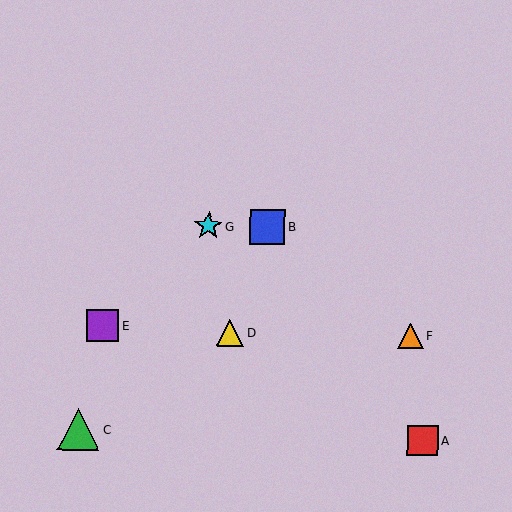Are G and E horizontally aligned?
No, G is at y≈226 and E is at y≈326.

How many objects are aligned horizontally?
2 objects (B, G) are aligned horizontally.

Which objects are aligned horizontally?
Objects B, G are aligned horizontally.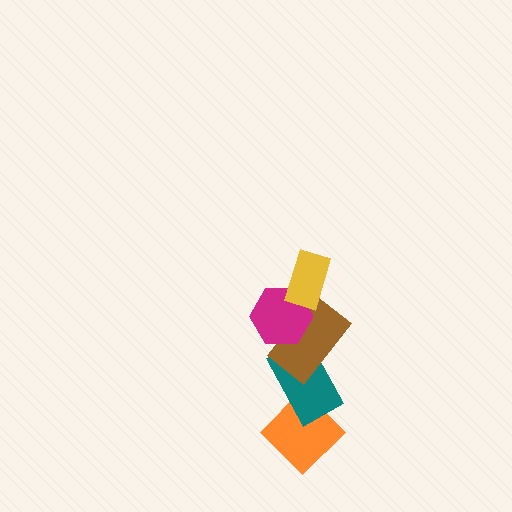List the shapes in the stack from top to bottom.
From top to bottom: the yellow rectangle, the magenta hexagon, the brown rectangle, the teal rectangle, the orange diamond.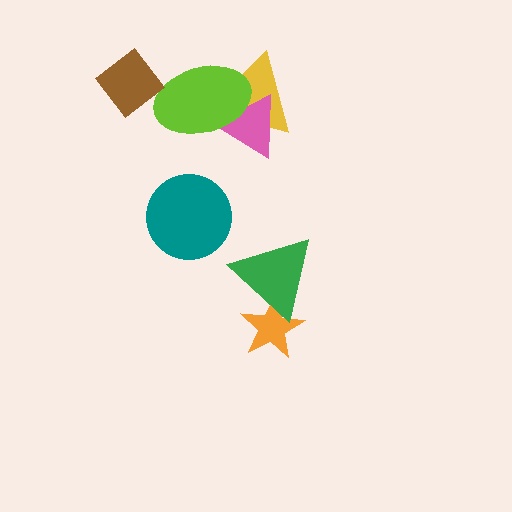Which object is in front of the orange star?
The green triangle is in front of the orange star.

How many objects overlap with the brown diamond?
1 object overlaps with the brown diamond.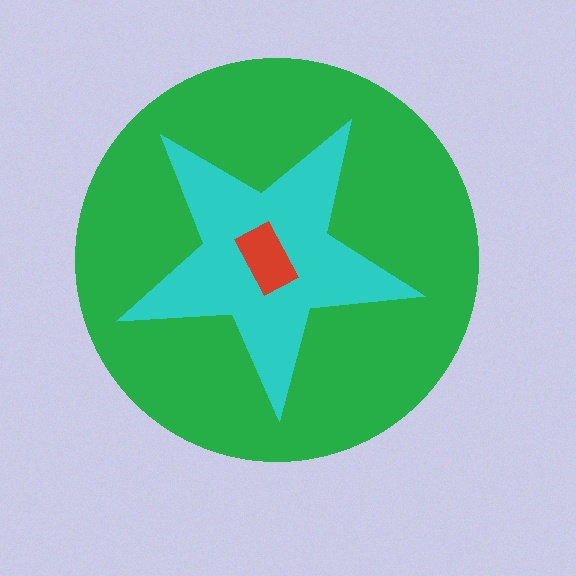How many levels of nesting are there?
3.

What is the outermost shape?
The green circle.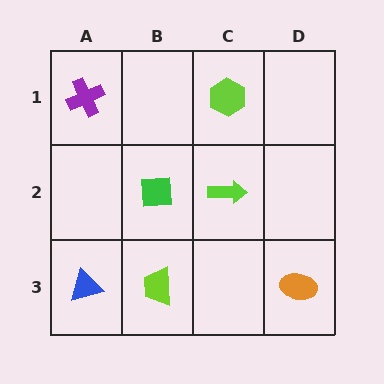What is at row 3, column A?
A blue triangle.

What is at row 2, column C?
A lime arrow.